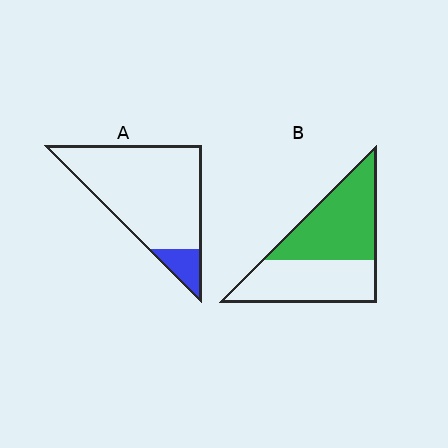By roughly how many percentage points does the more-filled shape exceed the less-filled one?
By roughly 40 percentage points (B over A).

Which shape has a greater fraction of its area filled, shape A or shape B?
Shape B.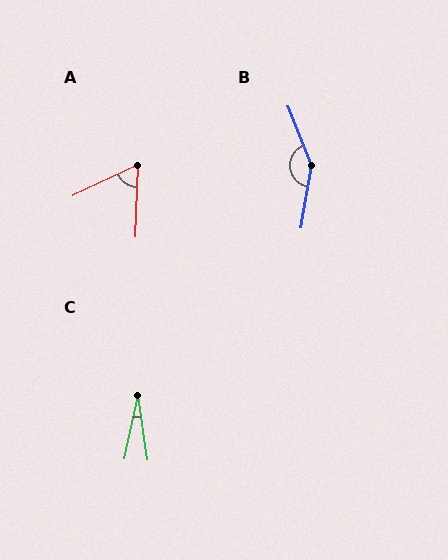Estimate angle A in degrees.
Approximately 63 degrees.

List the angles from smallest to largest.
C (20°), A (63°), B (149°).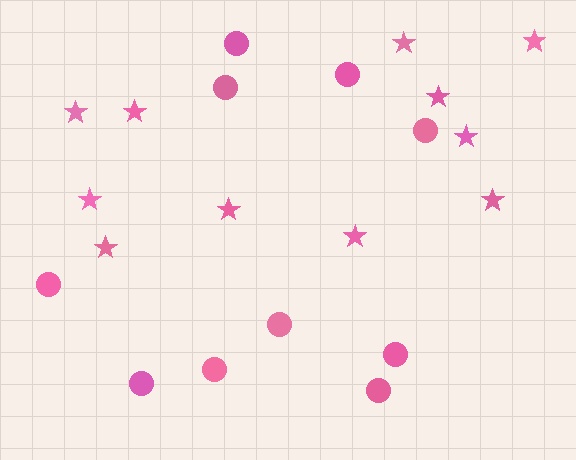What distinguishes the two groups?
There are 2 groups: one group of stars (11) and one group of circles (10).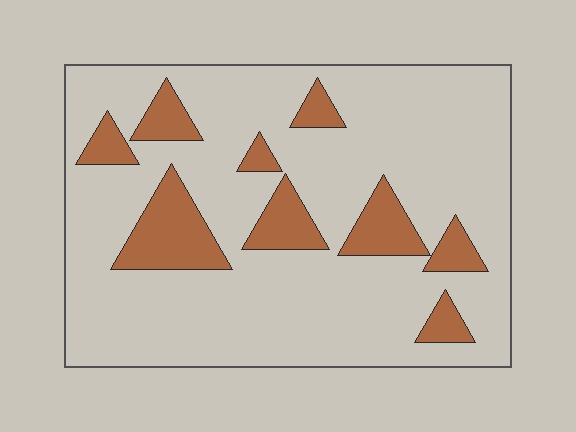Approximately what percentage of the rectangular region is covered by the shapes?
Approximately 20%.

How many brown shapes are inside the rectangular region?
9.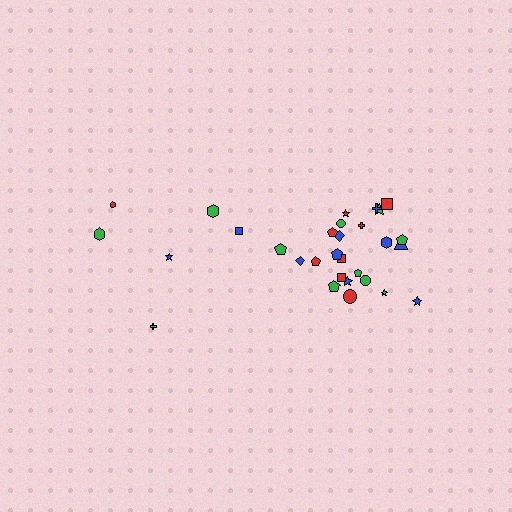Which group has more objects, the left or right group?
The right group.